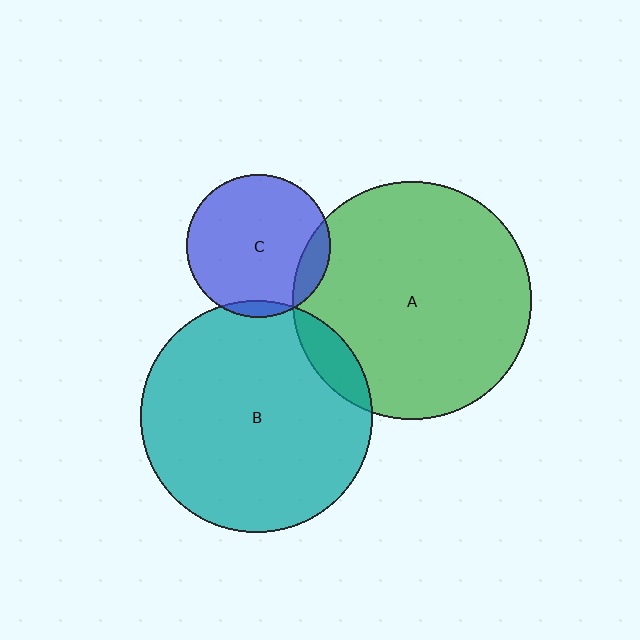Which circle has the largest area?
Circle A (green).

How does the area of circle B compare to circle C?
Approximately 2.6 times.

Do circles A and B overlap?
Yes.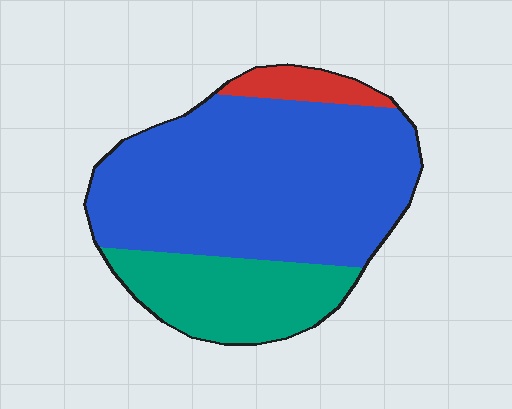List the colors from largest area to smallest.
From largest to smallest: blue, teal, red.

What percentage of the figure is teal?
Teal covers 25% of the figure.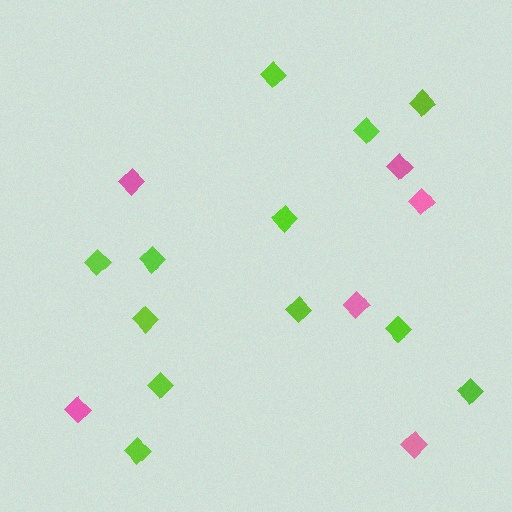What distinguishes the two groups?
There are 2 groups: one group of lime diamonds (12) and one group of pink diamonds (6).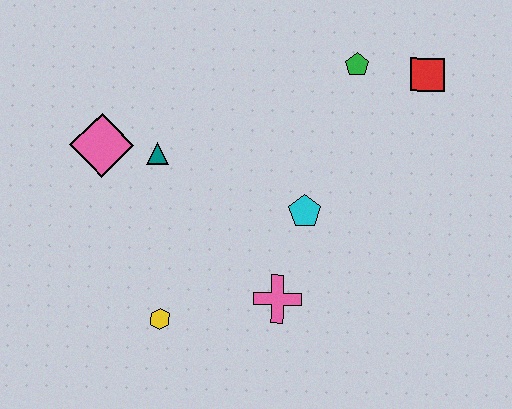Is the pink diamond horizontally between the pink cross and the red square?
No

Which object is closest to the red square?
The green pentagon is closest to the red square.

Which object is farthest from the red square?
The yellow hexagon is farthest from the red square.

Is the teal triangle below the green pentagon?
Yes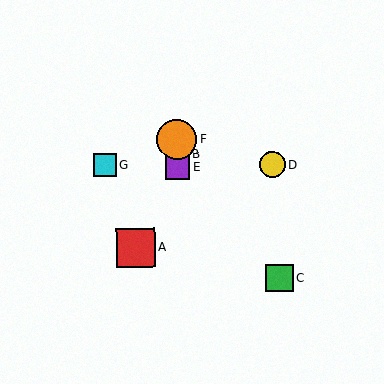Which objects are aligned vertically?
Objects B, E, F are aligned vertically.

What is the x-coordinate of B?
Object B is at x≈177.